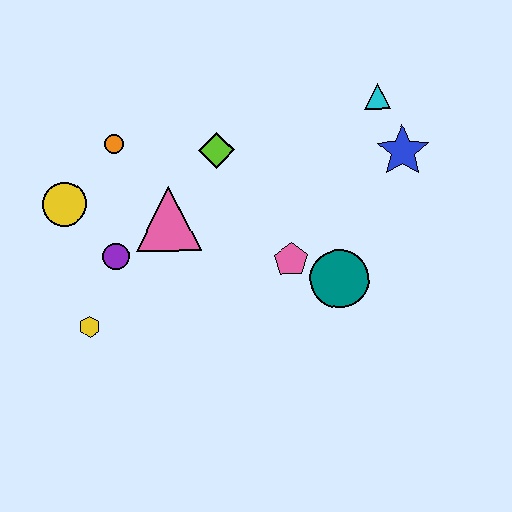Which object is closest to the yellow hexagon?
The purple circle is closest to the yellow hexagon.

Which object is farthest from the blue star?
The yellow hexagon is farthest from the blue star.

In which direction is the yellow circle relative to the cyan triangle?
The yellow circle is to the left of the cyan triangle.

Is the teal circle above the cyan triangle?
No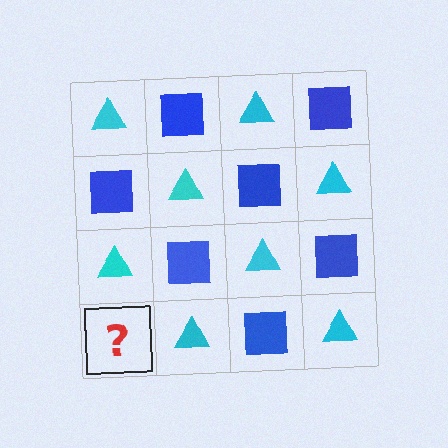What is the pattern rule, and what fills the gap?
The rule is that it alternates cyan triangle and blue square in a checkerboard pattern. The gap should be filled with a blue square.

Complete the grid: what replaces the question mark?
The question mark should be replaced with a blue square.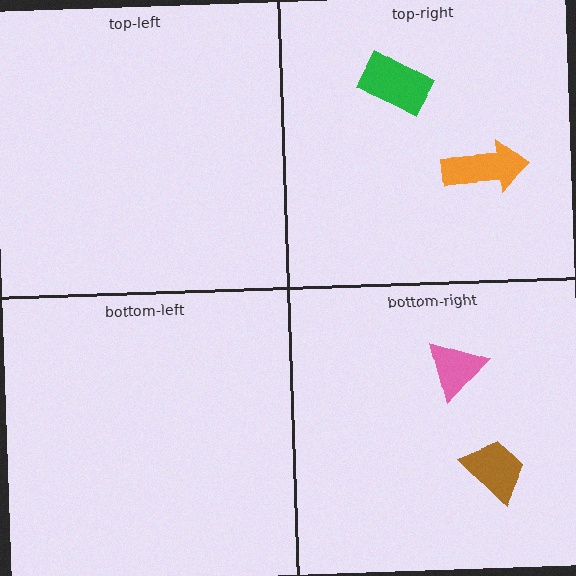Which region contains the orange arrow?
The top-right region.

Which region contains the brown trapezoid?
The bottom-right region.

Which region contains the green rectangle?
The top-right region.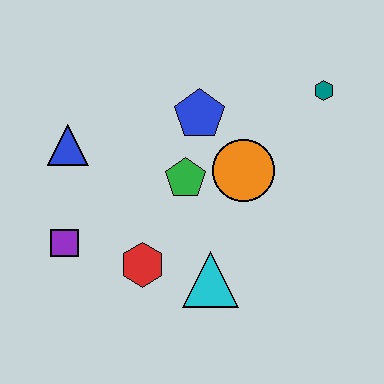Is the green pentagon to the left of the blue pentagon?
Yes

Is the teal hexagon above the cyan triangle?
Yes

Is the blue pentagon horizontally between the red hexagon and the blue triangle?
No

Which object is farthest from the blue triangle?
The teal hexagon is farthest from the blue triangle.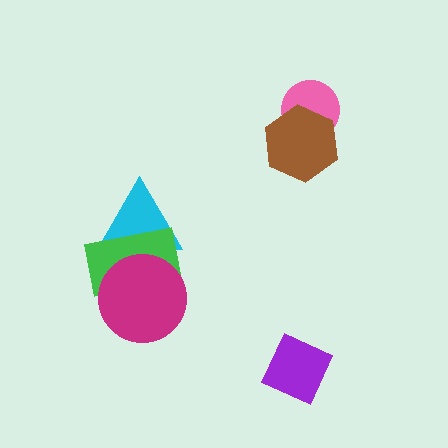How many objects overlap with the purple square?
0 objects overlap with the purple square.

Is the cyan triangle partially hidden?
Yes, it is partially covered by another shape.